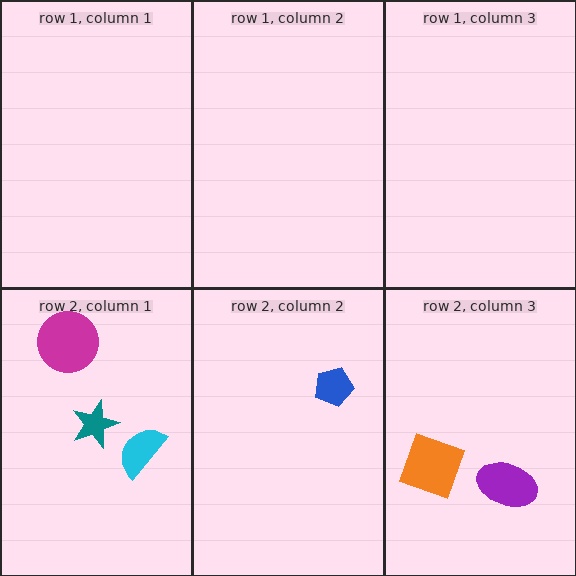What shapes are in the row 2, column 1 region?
The magenta circle, the teal star, the cyan semicircle.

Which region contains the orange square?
The row 2, column 3 region.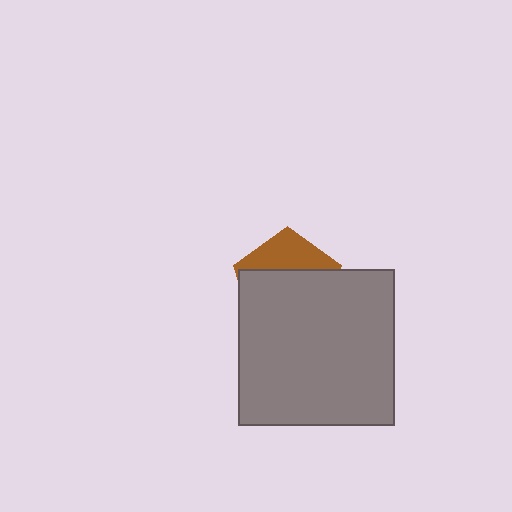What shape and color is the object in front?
The object in front is a gray square.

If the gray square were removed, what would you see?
You would see the complete brown pentagon.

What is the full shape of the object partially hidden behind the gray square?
The partially hidden object is a brown pentagon.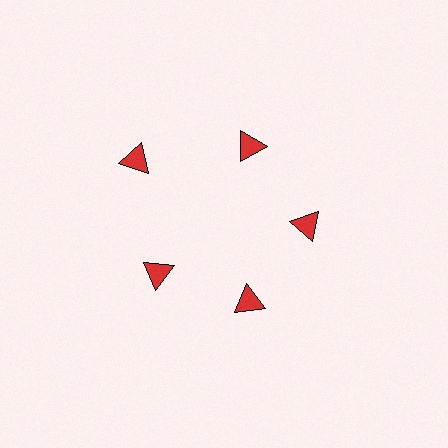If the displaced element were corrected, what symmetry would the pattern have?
It would have 5-fold rotational symmetry — the pattern would map onto itself every 72 degrees.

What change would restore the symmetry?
The symmetry would be restored by moving it inward, back onto the ring so that all 5 triangles sit at equal angles and equal distance from the center.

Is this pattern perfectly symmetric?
No. The 5 red triangles are arranged in a ring, but one element near the 10 o'clock position is pushed outward from the center, breaking the 5-fold rotational symmetry.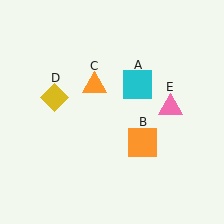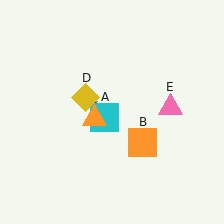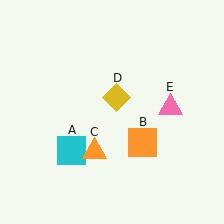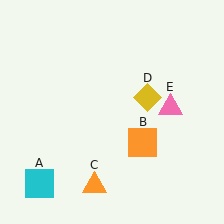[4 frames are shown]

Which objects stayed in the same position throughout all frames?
Orange square (object B) and pink triangle (object E) remained stationary.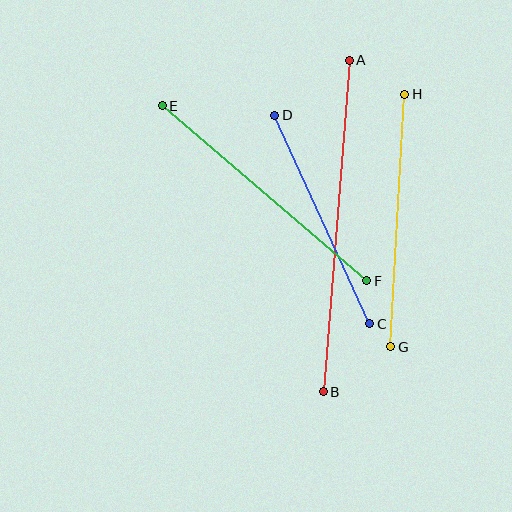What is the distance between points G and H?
The distance is approximately 253 pixels.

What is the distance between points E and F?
The distance is approximately 269 pixels.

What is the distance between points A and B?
The distance is approximately 333 pixels.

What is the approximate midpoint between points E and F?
The midpoint is at approximately (264, 193) pixels.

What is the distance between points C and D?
The distance is approximately 229 pixels.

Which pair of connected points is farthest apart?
Points A and B are farthest apart.